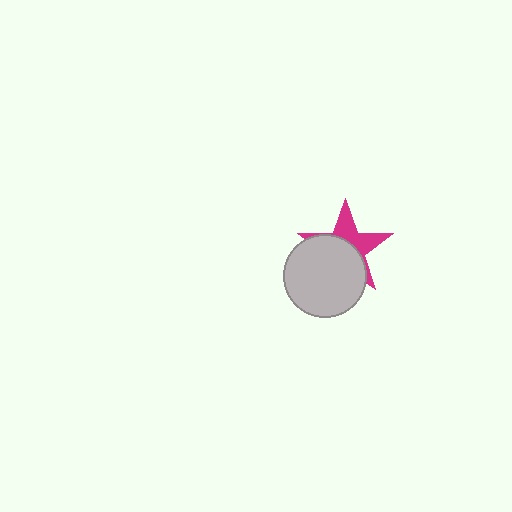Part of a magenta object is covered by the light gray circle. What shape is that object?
It is a star.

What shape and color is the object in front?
The object in front is a light gray circle.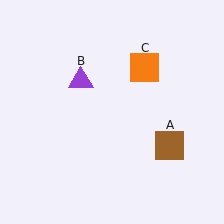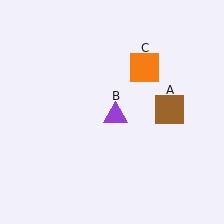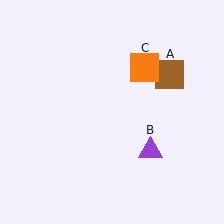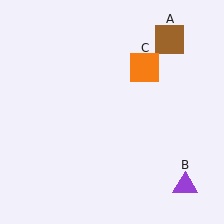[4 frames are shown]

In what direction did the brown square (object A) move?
The brown square (object A) moved up.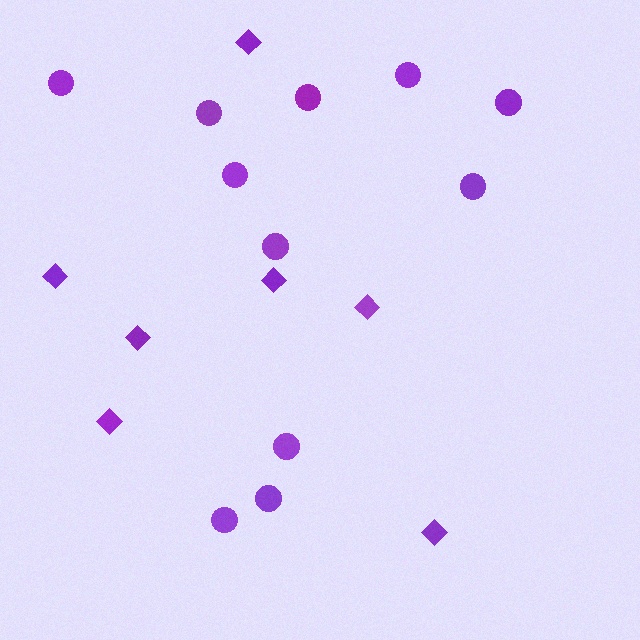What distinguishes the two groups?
There are 2 groups: one group of circles (11) and one group of diamonds (7).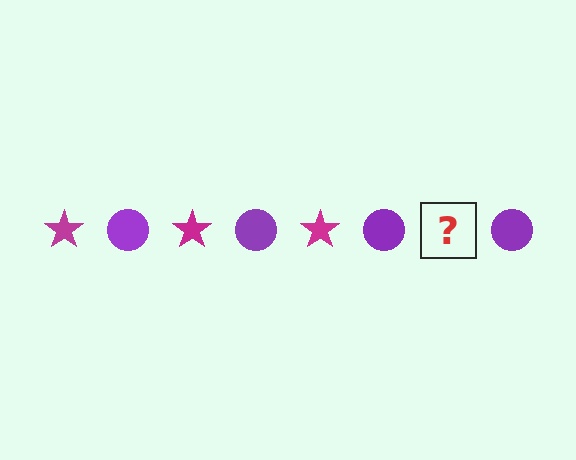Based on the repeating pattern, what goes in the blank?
The blank should be a magenta star.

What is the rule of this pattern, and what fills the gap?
The rule is that the pattern alternates between magenta star and purple circle. The gap should be filled with a magenta star.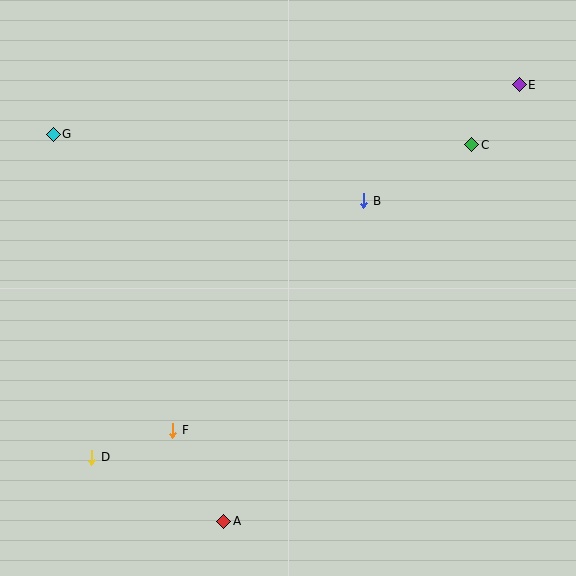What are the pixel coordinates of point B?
Point B is at (363, 201).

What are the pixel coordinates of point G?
Point G is at (53, 134).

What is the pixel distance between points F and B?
The distance between F and B is 298 pixels.